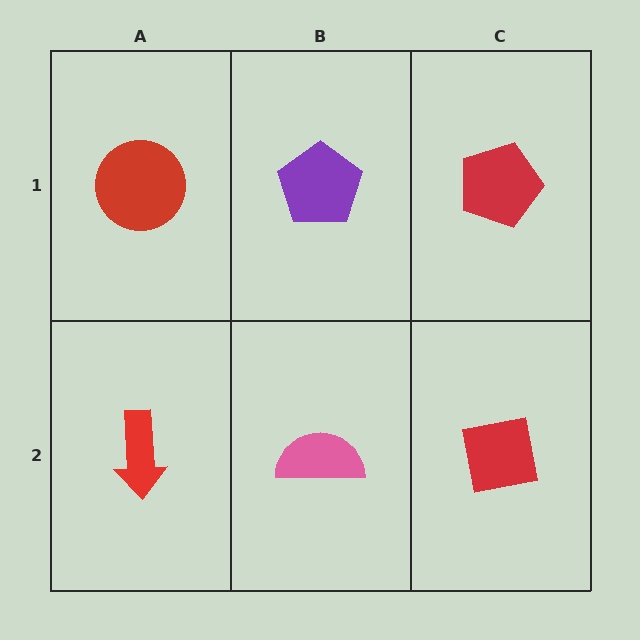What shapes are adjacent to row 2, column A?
A red circle (row 1, column A), a pink semicircle (row 2, column B).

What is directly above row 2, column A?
A red circle.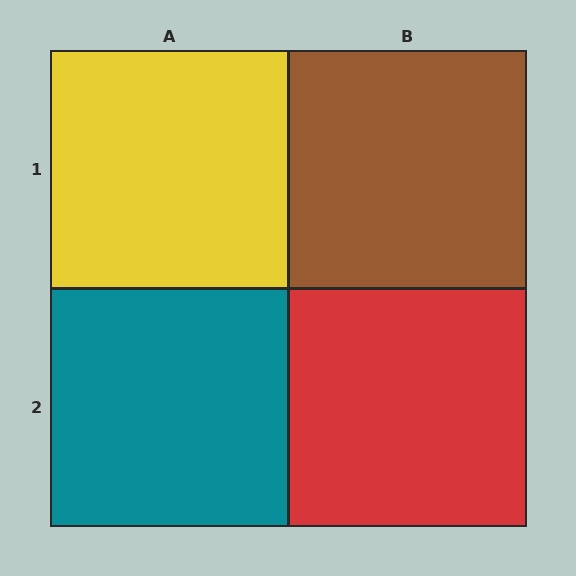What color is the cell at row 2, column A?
Teal.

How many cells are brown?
1 cell is brown.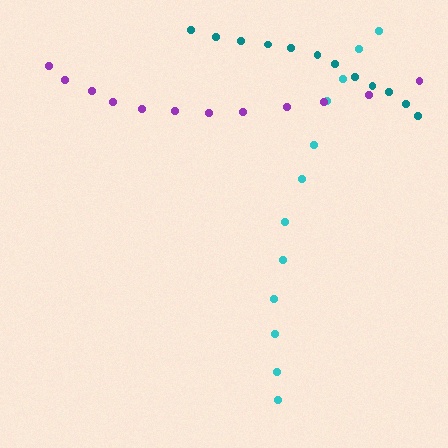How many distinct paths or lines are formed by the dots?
There are 3 distinct paths.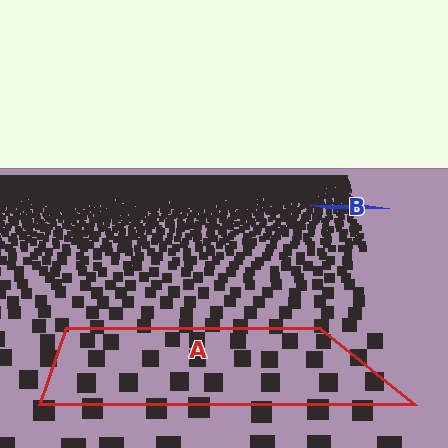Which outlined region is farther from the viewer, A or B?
Region B is farther from the viewer — the texture elements inside it appear smaller and more densely packed.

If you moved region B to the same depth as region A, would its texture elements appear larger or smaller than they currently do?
They would appear larger. At a closer depth, the same texture elements are projected at a bigger on-screen size.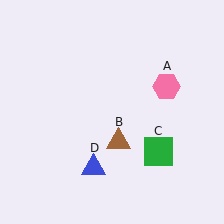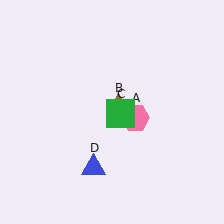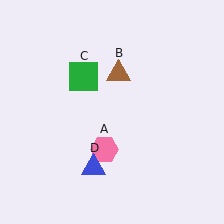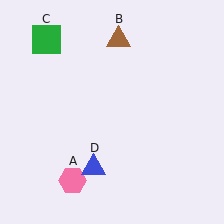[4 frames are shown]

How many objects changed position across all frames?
3 objects changed position: pink hexagon (object A), brown triangle (object B), green square (object C).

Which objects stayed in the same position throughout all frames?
Blue triangle (object D) remained stationary.